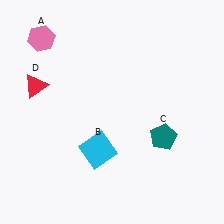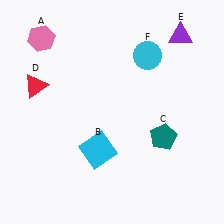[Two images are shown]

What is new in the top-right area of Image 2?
A cyan circle (F) was added in the top-right area of Image 2.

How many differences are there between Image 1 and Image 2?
There are 2 differences between the two images.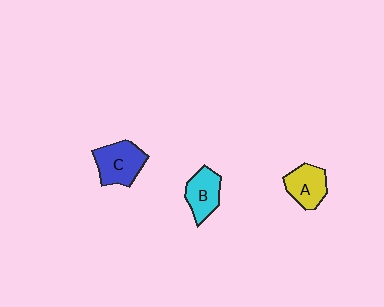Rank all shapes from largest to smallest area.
From largest to smallest: C (blue), B (cyan), A (yellow).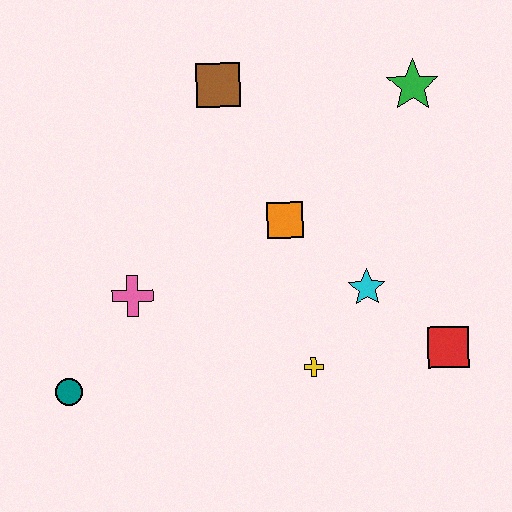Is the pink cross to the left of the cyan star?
Yes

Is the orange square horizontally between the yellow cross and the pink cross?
Yes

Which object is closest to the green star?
The orange square is closest to the green star.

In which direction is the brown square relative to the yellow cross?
The brown square is above the yellow cross.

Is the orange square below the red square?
No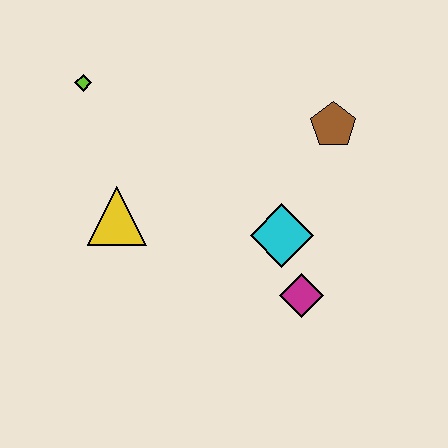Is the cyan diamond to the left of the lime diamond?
No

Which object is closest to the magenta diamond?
The cyan diamond is closest to the magenta diamond.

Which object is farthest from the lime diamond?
The magenta diamond is farthest from the lime diamond.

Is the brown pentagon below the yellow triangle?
No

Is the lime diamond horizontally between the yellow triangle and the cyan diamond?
No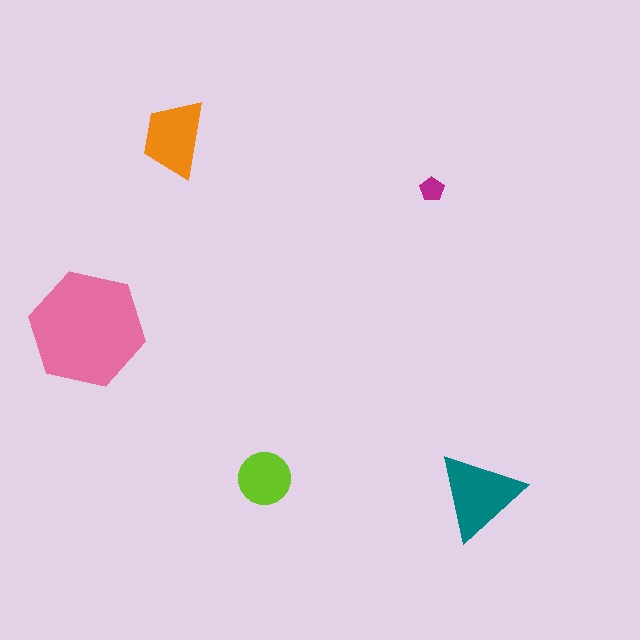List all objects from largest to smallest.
The pink hexagon, the teal triangle, the orange trapezoid, the lime circle, the magenta pentagon.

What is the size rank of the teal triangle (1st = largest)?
2nd.